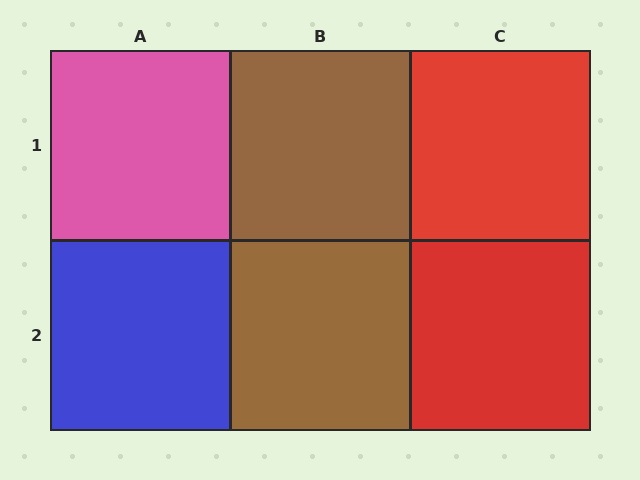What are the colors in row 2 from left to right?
Blue, brown, red.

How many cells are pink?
1 cell is pink.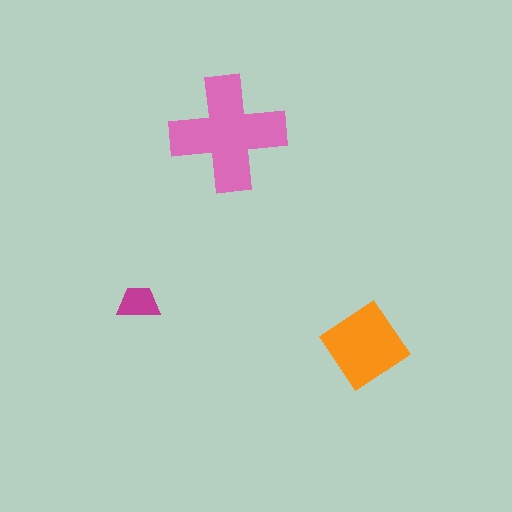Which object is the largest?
The pink cross.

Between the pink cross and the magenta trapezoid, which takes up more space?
The pink cross.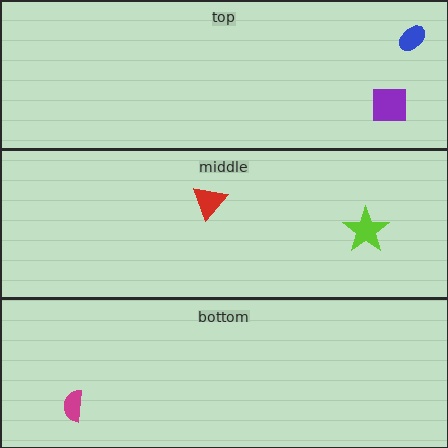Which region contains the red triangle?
The middle region.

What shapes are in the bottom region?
The magenta semicircle.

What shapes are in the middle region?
The lime star, the red triangle.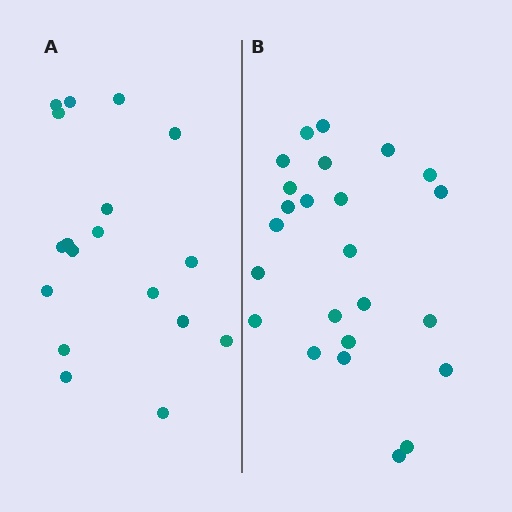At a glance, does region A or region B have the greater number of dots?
Region B (the right region) has more dots.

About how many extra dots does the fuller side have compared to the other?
Region B has about 6 more dots than region A.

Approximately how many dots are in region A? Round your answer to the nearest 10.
About 20 dots. (The exact count is 18, which rounds to 20.)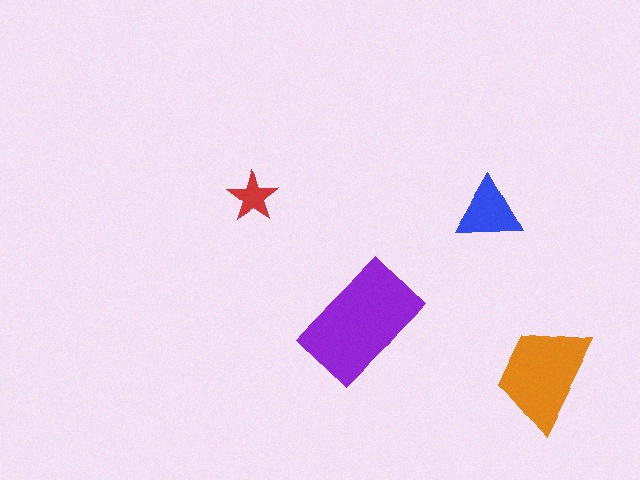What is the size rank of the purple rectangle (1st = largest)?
1st.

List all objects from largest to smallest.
The purple rectangle, the orange trapezoid, the blue triangle, the red star.